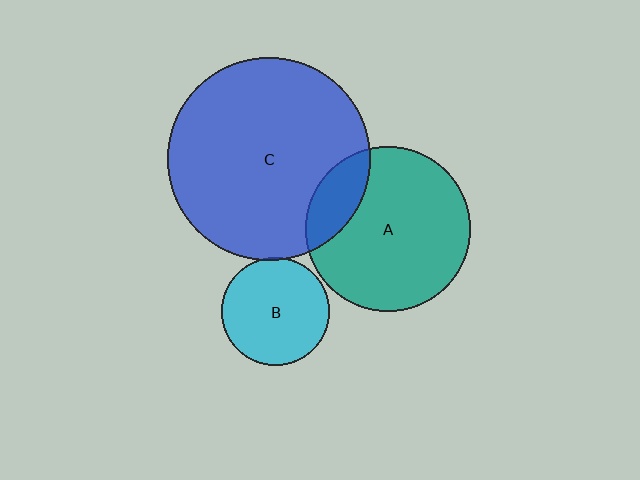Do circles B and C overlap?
Yes.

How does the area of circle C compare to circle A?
Approximately 1.5 times.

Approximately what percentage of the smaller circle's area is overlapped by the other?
Approximately 5%.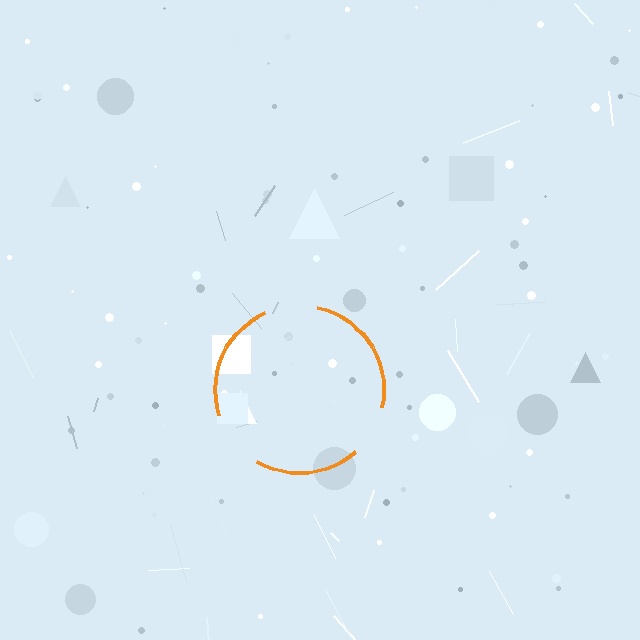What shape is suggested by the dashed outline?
The dashed outline suggests a circle.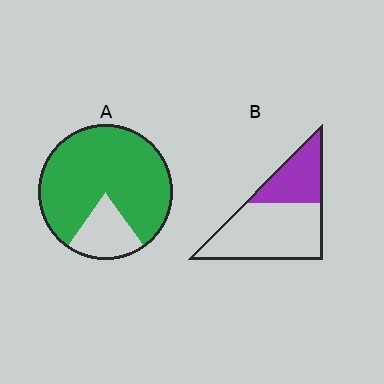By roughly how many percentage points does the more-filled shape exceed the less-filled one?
By roughly 45 percentage points (A over B).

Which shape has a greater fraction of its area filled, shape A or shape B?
Shape A.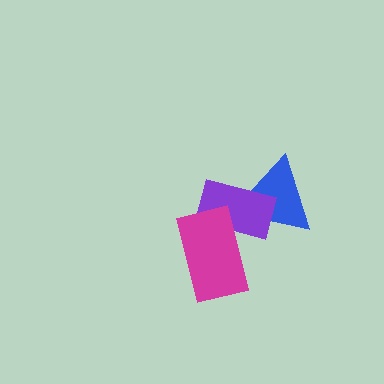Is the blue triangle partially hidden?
Yes, it is partially covered by another shape.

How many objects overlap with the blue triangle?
1 object overlaps with the blue triangle.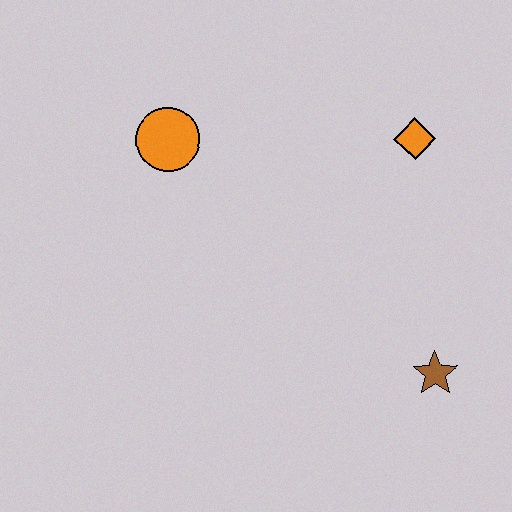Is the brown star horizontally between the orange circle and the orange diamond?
No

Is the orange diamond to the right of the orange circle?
Yes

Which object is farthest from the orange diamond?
The orange circle is farthest from the orange diamond.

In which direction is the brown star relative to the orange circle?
The brown star is to the right of the orange circle.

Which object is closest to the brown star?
The orange diamond is closest to the brown star.